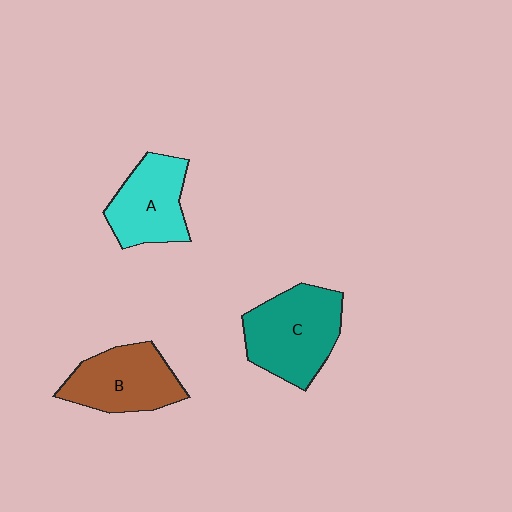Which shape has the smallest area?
Shape A (cyan).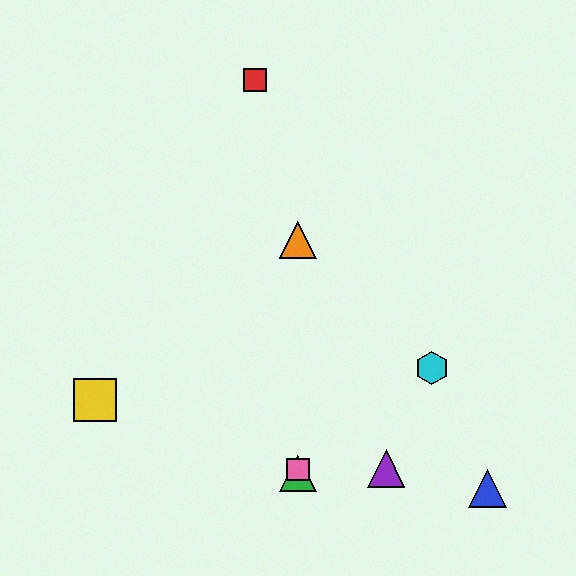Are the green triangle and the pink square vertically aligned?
Yes, both are at x≈298.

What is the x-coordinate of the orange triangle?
The orange triangle is at x≈298.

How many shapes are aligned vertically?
3 shapes (the green triangle, the orange triangle, the pink square) are aligned vertically.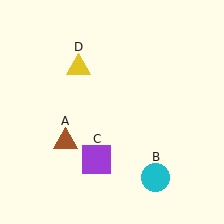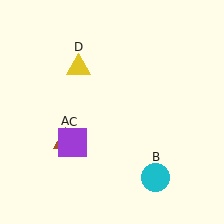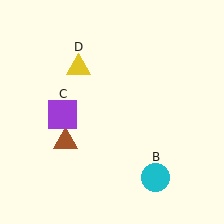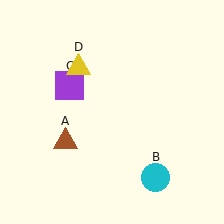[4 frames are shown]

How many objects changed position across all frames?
1 object changed position: purple square (object C).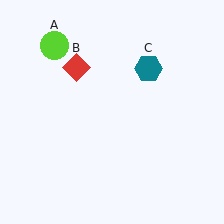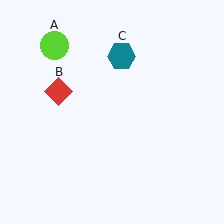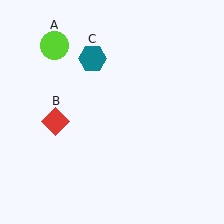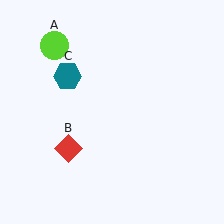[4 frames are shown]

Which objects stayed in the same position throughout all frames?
Lime circle (object A) remained stationary.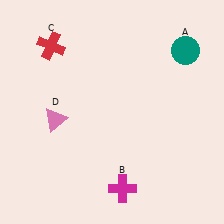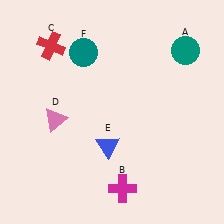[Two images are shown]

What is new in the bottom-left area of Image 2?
A blue triangle (E) was added in the bottom-left area of Image 2.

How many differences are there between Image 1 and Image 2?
There are 2 differences between the two images.